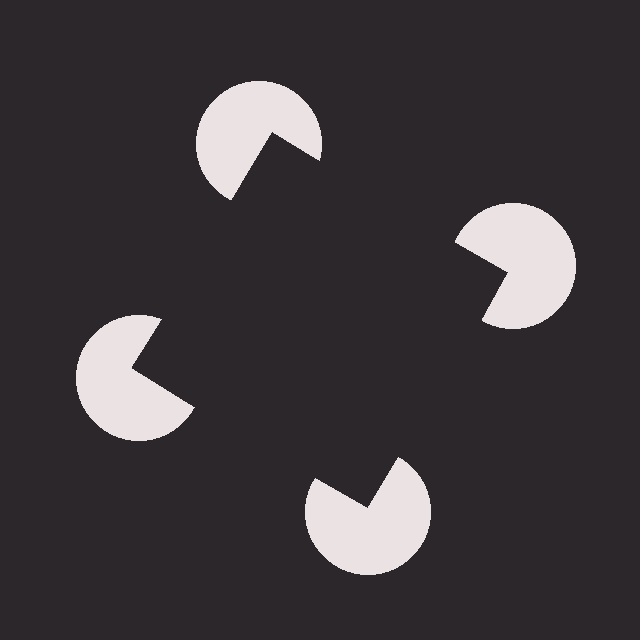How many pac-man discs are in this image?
There are 4 — one at each vertex of the illusory square.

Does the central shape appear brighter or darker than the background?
It typically appears slightly darker than the background, even though no actual brightness change is drawn.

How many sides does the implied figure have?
4 sides.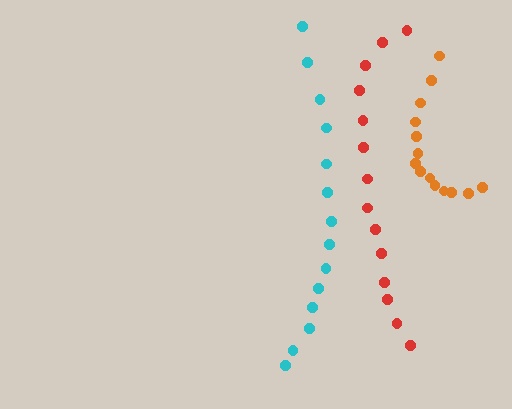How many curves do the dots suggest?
There are 3 distinct paths.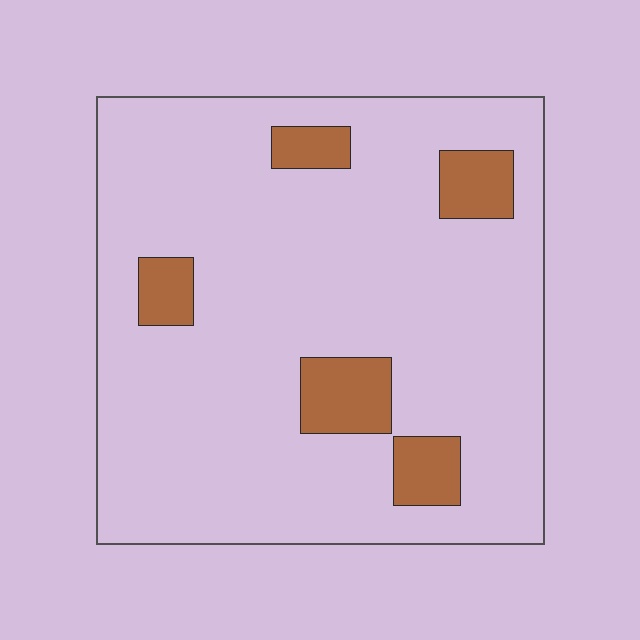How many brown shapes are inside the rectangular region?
5.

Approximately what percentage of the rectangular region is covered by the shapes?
Approximately 10%.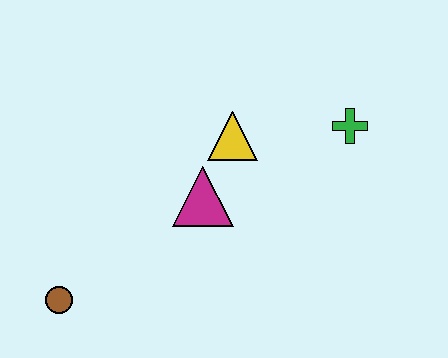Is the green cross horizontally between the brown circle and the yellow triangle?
No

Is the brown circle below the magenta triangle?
Yes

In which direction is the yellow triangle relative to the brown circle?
The yellow triangle is to the right of the brown circle.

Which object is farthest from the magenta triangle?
The brown circle is farthest from the magenta triangle.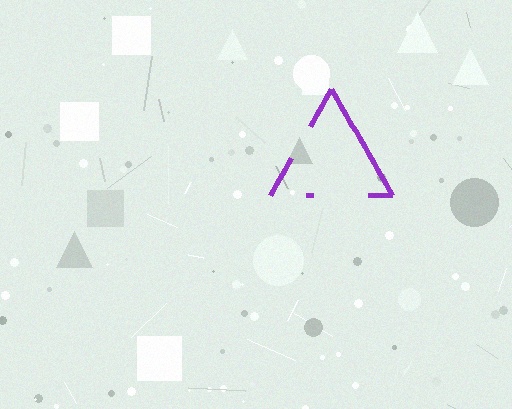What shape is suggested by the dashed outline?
The dashed outline suggests a triangle.